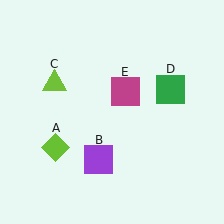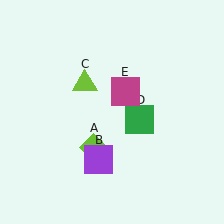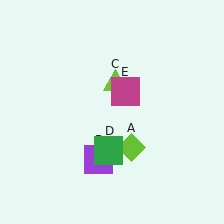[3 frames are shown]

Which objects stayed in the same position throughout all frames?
Purple square (object B) and magenta square (object E) remained stationary.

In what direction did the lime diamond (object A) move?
The lime diamond (object A) moved right.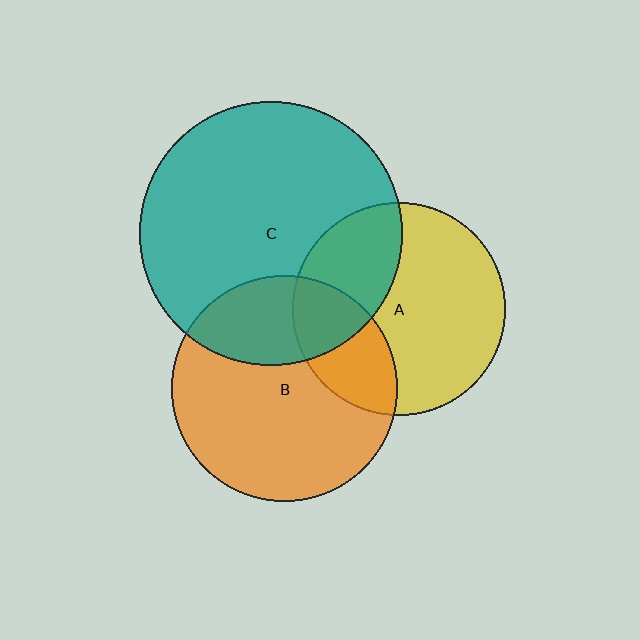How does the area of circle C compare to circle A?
Approximately 1.5 times.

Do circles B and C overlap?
Yes.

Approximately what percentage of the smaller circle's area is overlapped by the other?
Approximately 30%.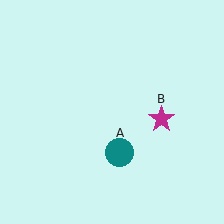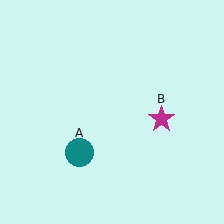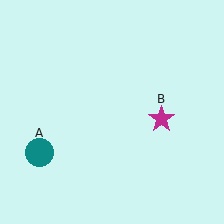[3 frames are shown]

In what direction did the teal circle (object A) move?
The teal circle (object A) moved left.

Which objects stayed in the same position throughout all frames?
Magenta star (object B) remained stationary.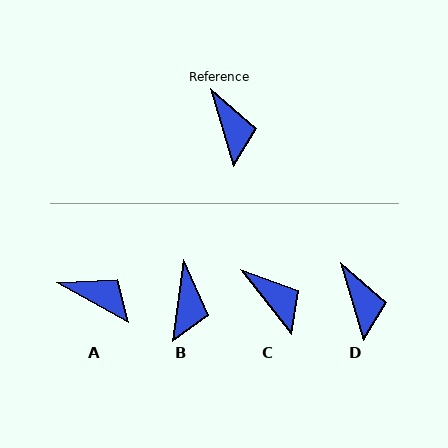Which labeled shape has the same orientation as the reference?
D.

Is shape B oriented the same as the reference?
No, it is off by about 25 degrees.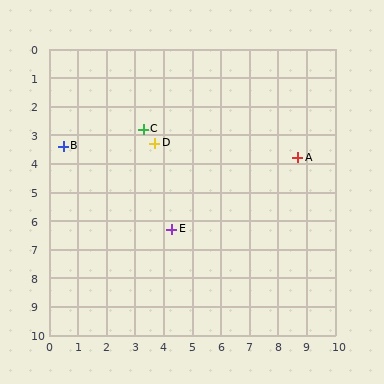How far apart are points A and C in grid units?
Points A and C are about 5.5 grid units apart.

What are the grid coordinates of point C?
Point C is at approximately (3.3, 2.8).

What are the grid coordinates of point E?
Point E is at approximately (4.3, 6.3).